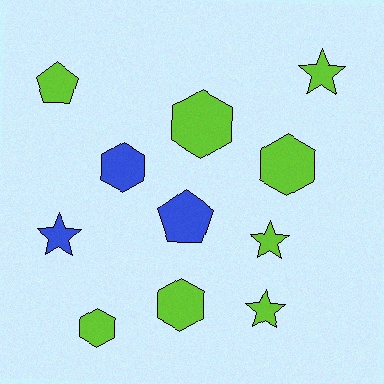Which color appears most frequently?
Lime, with 8 objects.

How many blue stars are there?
There is 1 blue star.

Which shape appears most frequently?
Hexagon, with 5 objects.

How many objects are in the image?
There are 11 objects.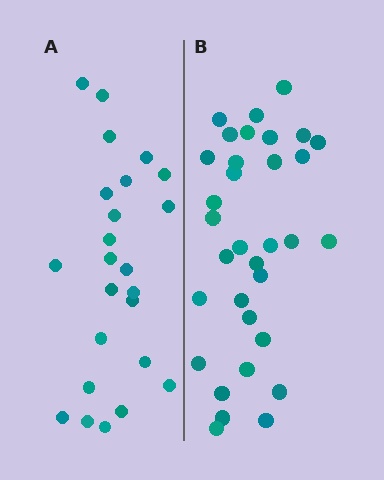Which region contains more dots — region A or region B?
Region B (the right region) has more dots.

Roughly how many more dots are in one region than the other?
Region B has roughly 8 or so more dots than region A.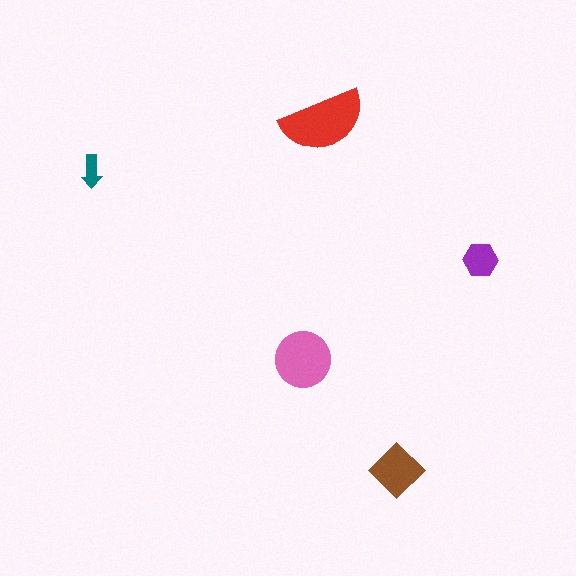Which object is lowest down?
The brown diamond is bottommost.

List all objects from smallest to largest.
The teal arrow, the purple hexagon, the brown diamond, the pink circle, the red semicircle.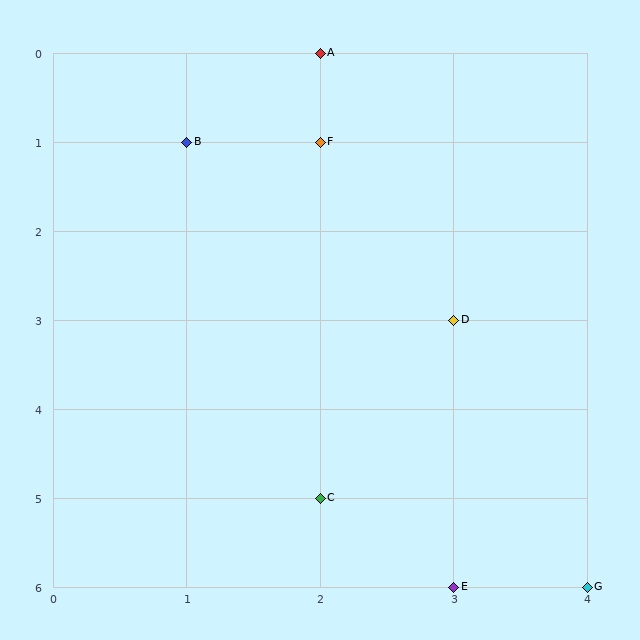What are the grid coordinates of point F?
Point F is at grid coordinates (2, 1).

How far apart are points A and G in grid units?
Points A and G are 2 columns and 6 rows apart (about 6.3 grid units diagonally).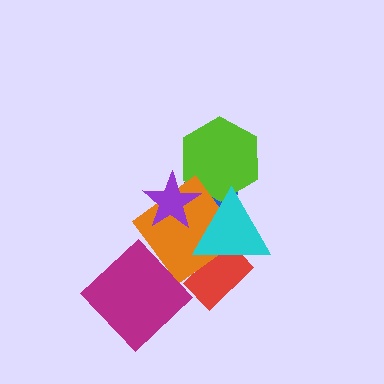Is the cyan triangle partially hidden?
No, no other shape covers it.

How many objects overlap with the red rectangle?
2 objects overlap with the red rectangle.